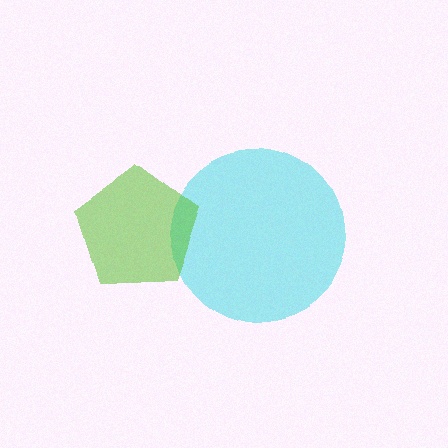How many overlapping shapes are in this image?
There are 2 overlapping shapes in the image.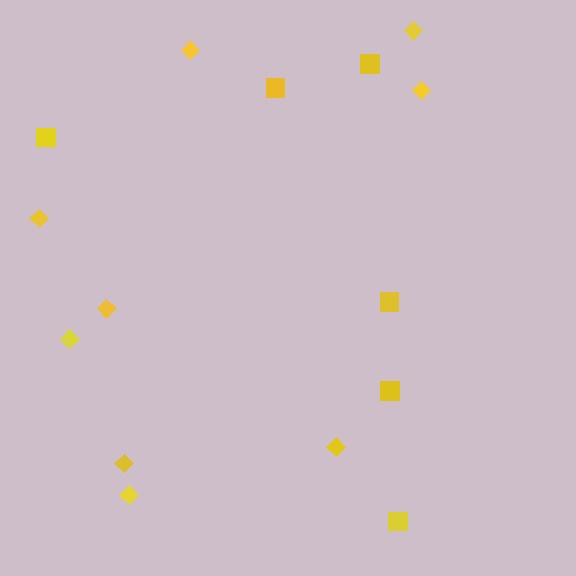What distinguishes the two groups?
There are 2 groups: one group of squares (6) and one group of diamonds (9).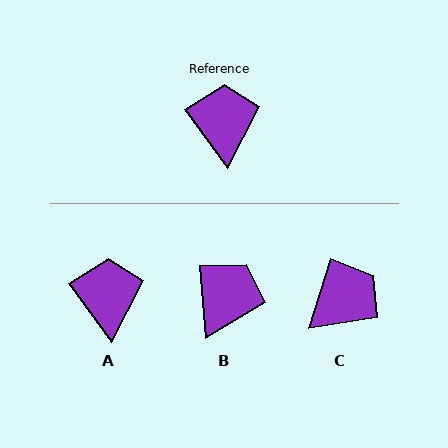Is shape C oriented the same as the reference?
No, it is off by about 53 degrees.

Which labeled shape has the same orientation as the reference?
A.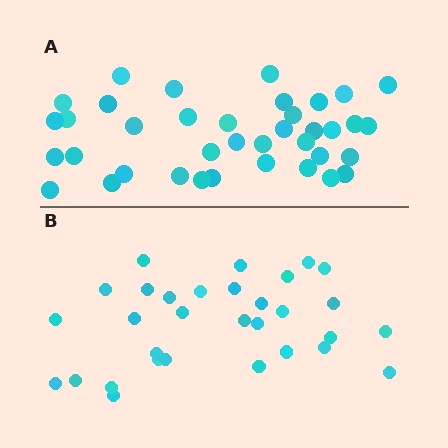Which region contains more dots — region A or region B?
Region A (the top region) has more dots.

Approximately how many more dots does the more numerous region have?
Region A has roughly 8 or so more dots than region B.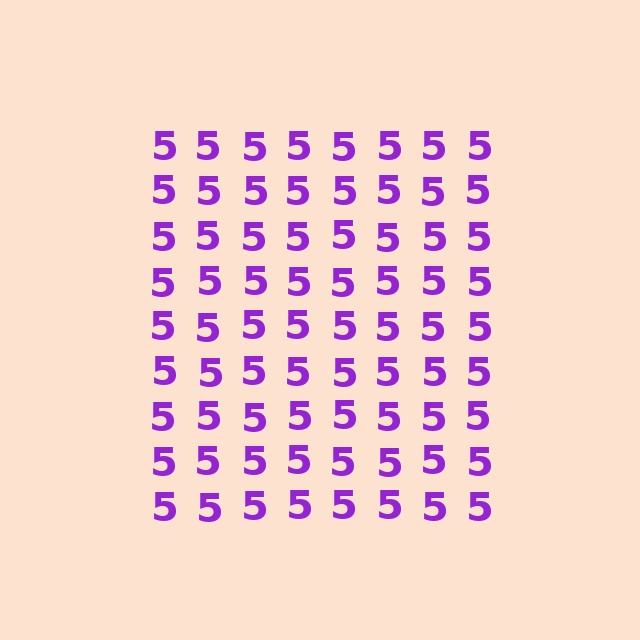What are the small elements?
The small elements are digit 5's.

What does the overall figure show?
The overall figure shows a square.